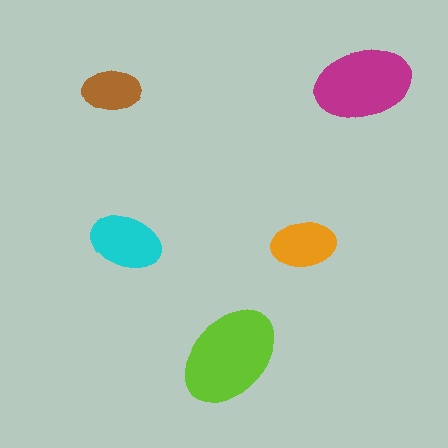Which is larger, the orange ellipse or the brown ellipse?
The orange one.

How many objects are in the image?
There are 5 objects in the image.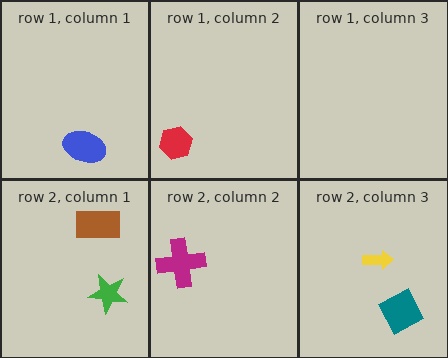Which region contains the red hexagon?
The row 1, column 2 region.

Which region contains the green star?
The row 2, column 1 region.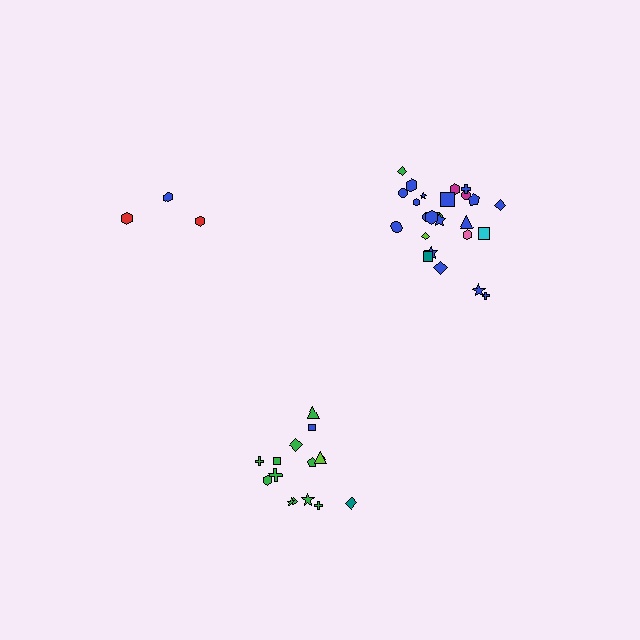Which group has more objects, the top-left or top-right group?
The top-right group.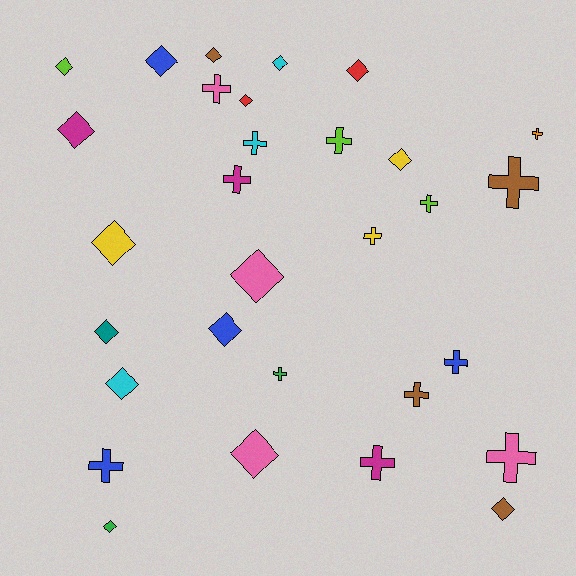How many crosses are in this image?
There are 14 crosses.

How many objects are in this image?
There are 30 objects.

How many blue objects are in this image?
There are 4 blue objects.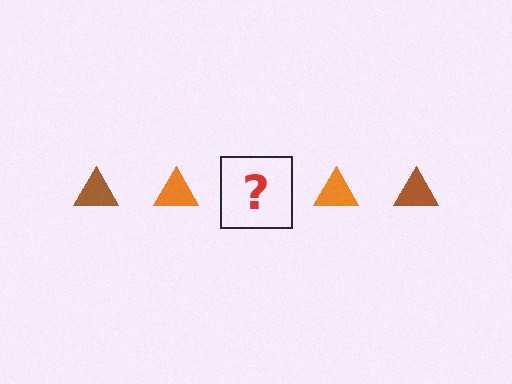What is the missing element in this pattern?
The missing element is a brown triangle.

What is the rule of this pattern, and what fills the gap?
The rule is that the pattern cycles through brown, orange triangles. The gap should be filled with a brown triangle.